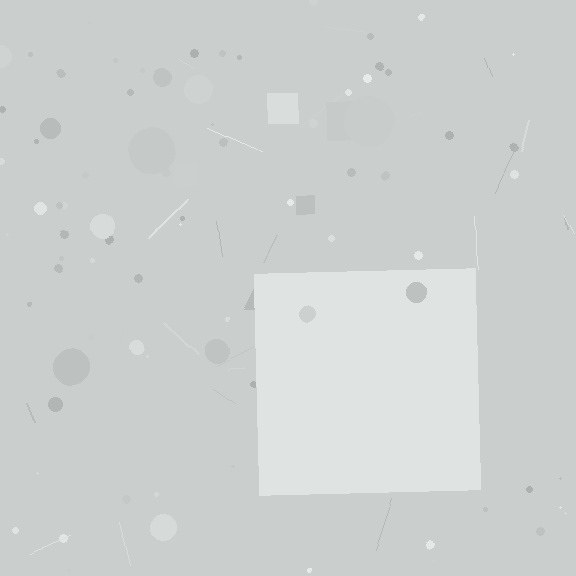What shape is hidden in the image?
A square is hidden in the image.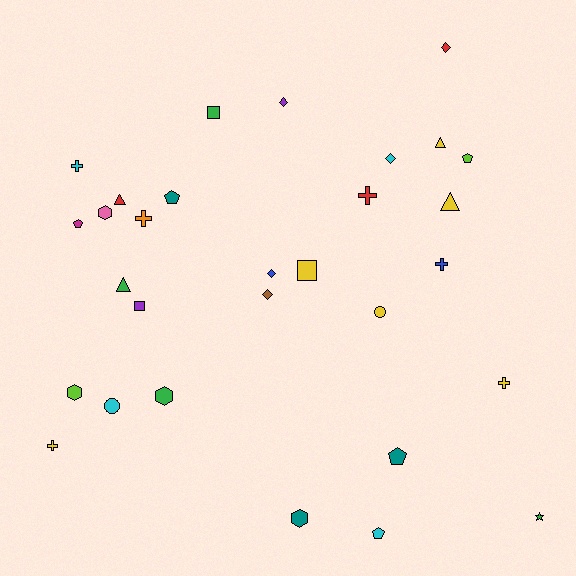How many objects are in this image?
There are 30 objects.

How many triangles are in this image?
There are 4 triangles.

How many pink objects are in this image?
There is 1 pink object.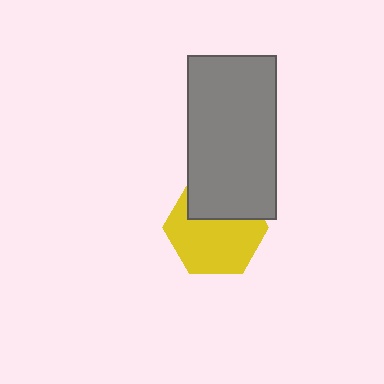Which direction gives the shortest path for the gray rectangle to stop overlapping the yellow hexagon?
Moving up gives the shortest separation.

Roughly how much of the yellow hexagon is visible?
Most of it is visible (roughly 66%).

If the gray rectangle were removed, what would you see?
You would see the complete yellow hexagon.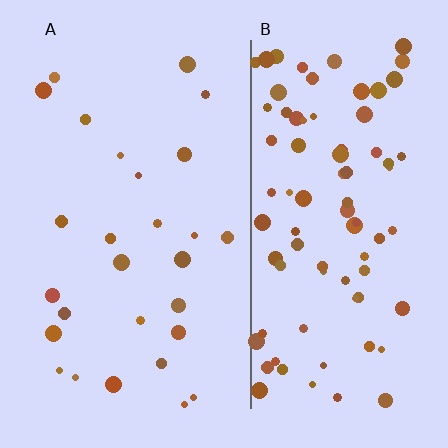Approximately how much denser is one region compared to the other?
Approximately 3.2× — region B over region A.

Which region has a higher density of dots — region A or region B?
B (the right).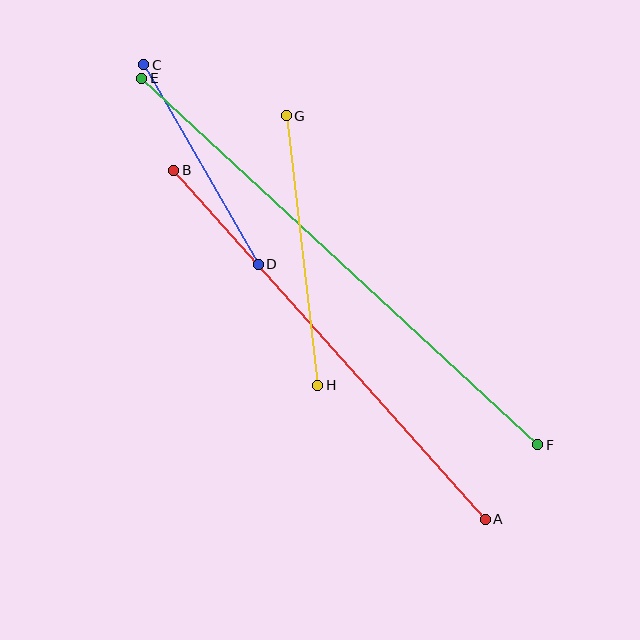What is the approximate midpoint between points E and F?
The midpoint is at approximately (340, 262) pixels.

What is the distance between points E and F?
The distance is approximately 540 pixels.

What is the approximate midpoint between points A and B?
The midpoint is at approximately (329, 345) pixels.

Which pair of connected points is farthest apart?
Points E and F are farthest apart.